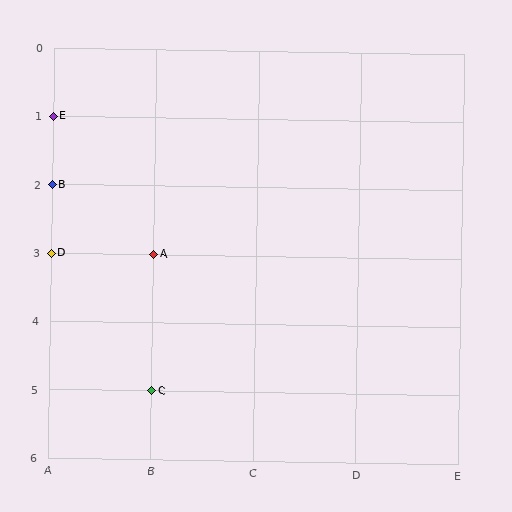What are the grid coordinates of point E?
Point E is at grid coordinates (A, 1).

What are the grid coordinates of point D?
Point D is at grid coordinates (A, 3).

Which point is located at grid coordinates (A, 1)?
Point E is at (A, 1).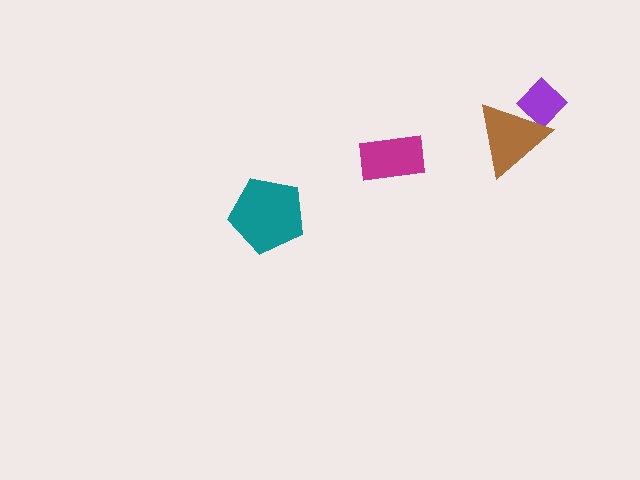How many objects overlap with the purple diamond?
1 object overlaps with the purple diamond.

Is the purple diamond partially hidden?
Yes, it is partially covered by another shape.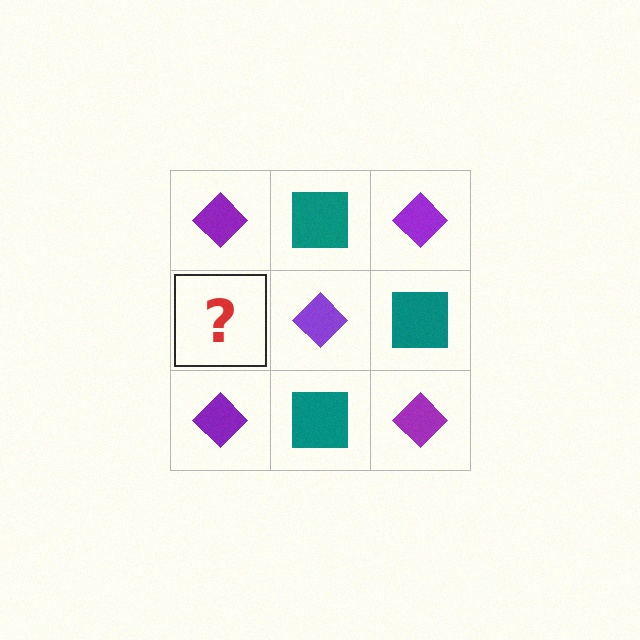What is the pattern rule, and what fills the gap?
The rule is that it alternates purple diamond and teal square in a checkerboard pattern. The gap should be filled with a teal square.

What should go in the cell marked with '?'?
The missing cell should contain a teal square.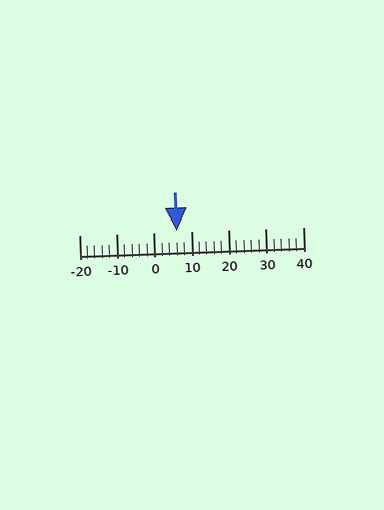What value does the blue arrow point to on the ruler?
The blue arrow points to approximately 6.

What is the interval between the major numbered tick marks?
The major tick marks are spaced 10 units apart.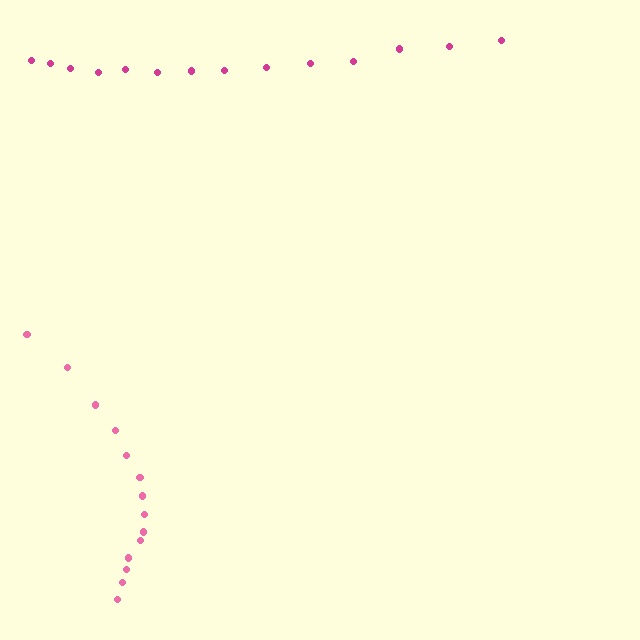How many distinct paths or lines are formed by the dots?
There are 2 distinct paths.